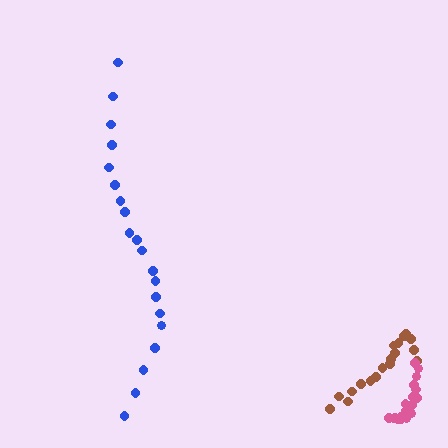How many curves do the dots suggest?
There are 3 distinct paths.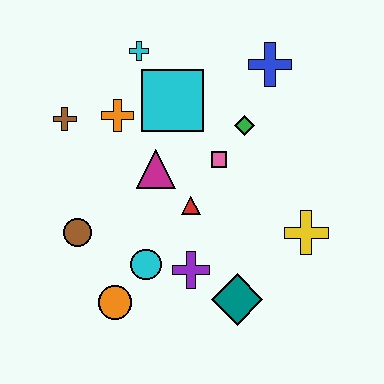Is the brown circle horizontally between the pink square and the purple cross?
No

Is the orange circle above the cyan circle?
No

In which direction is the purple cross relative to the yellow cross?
The purple cross is to the left of the yellow cross.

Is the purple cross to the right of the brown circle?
Yes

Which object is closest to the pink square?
The green diamond is closest to the pink square.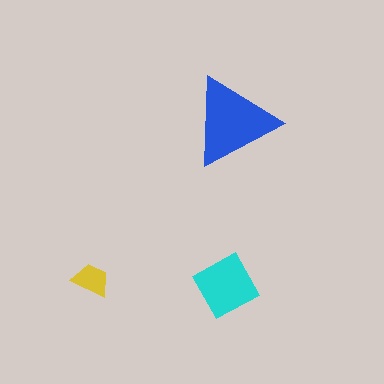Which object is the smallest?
The yellow trapezoid.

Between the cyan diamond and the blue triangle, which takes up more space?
The blue triangle.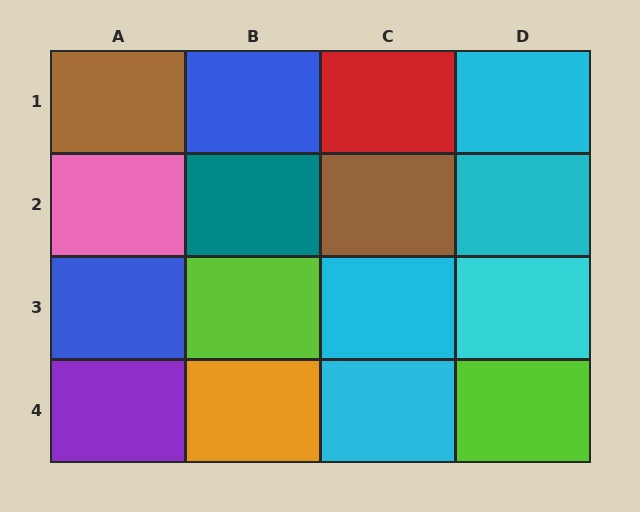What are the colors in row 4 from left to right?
Purple, orange, cyan, lime.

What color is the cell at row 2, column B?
Teal.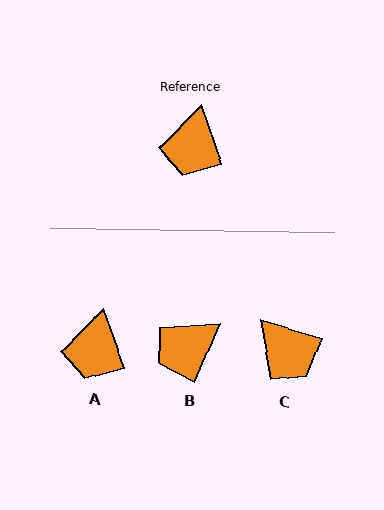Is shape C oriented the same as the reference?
No, it is off by about 54 degrees.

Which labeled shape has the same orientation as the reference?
A.